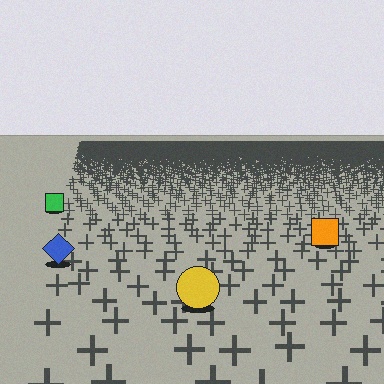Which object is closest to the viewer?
The yellow circle is closest. The texture marks near it are larger and more spread out.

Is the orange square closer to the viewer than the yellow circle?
No. The yellow circle is closer — you can tell from the texture gradient: the ground texture is coarser near it.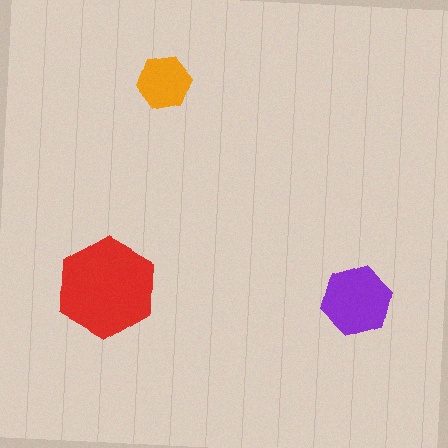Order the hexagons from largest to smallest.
the red one, the purple one, the orange one.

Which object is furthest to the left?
The red hexagon is leftmost.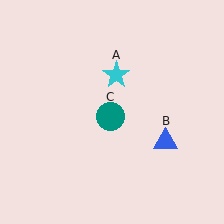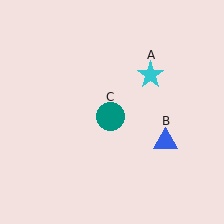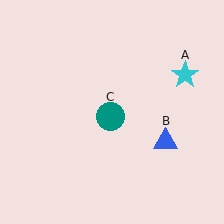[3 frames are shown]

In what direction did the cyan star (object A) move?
The cyan star (object A) moved right.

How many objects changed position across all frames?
1 object changed position: cyan star (object A).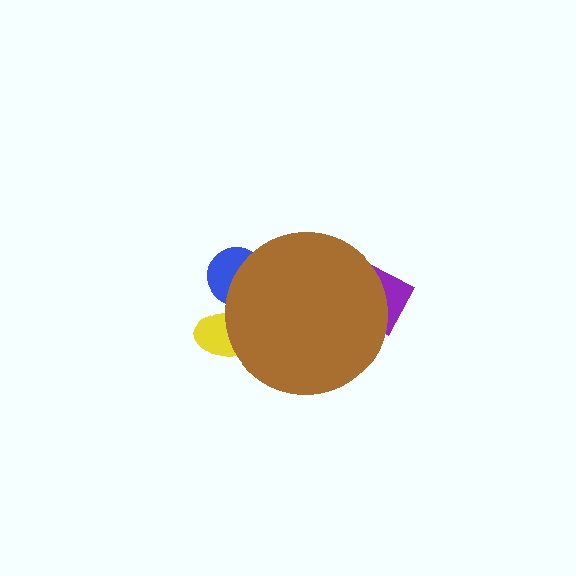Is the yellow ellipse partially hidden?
Yes, the yellow ellipse is partially hidden behind the brown circle.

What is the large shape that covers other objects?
A brown circle.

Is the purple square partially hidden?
Yes, the purple square is partially hidden behind the brown circle.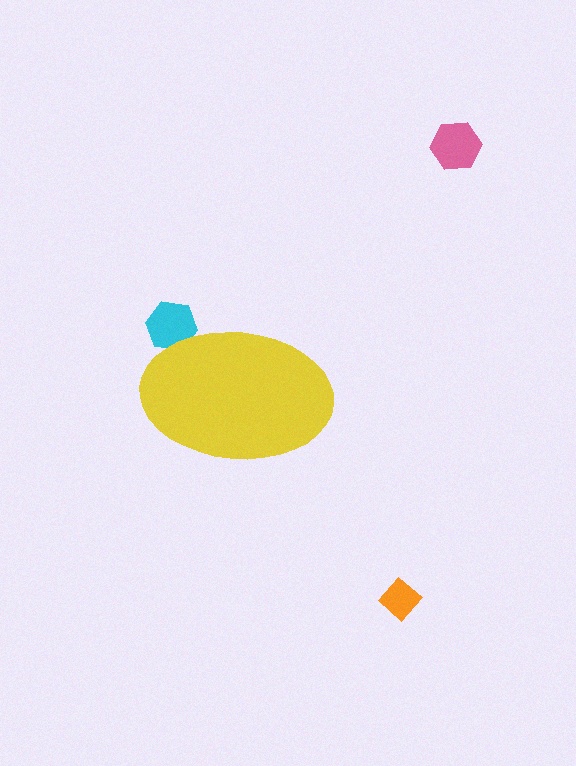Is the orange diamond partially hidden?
No, the orange diamond is fully visible.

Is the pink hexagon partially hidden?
No, the pink hexagon is fully visible.